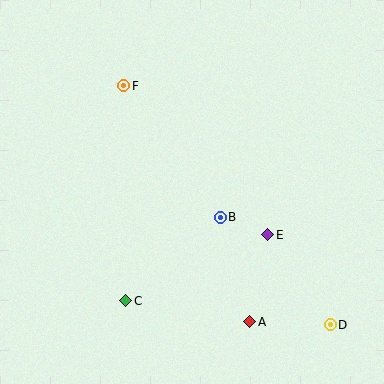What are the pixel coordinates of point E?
Point E is at (268, 235).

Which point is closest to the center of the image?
Point B at (220, 217) is closest to the center.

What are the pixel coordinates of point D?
Point D is at (330, 325).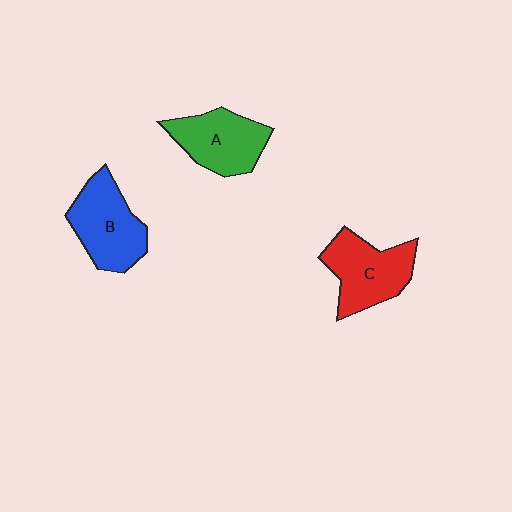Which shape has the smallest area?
Shape A (green).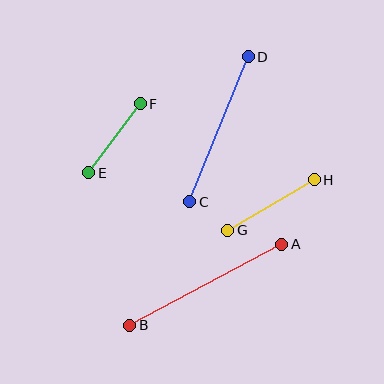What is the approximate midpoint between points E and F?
The midpoint is at approximately (115, 138) pixels.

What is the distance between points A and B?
The distance is approximately 172 pixels.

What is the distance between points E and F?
The distance is approximately 86 pixels.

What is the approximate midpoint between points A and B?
The midpoint is at approximately (206, 285) pixels.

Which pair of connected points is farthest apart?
Points A and B are farthest apart.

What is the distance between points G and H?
The distance is approximately 100 pixels.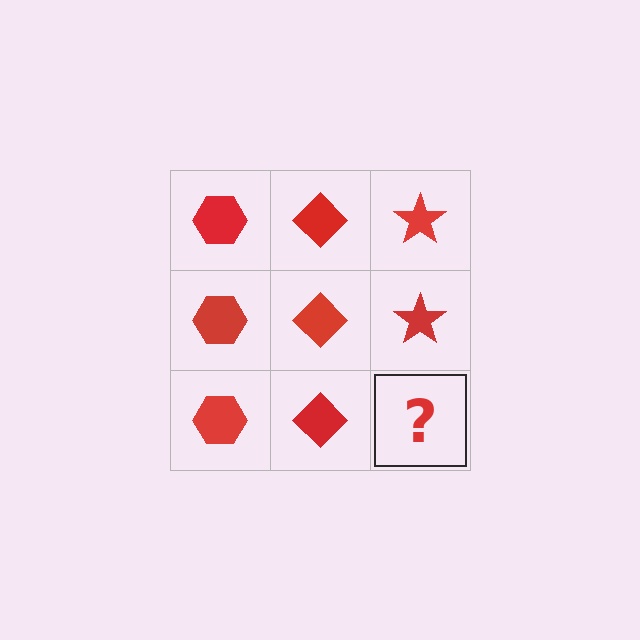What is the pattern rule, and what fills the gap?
The rule is that each column has a consistent shape. The gap should be filled with a red star.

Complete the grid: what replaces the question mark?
The question mark should be replaced with a red star.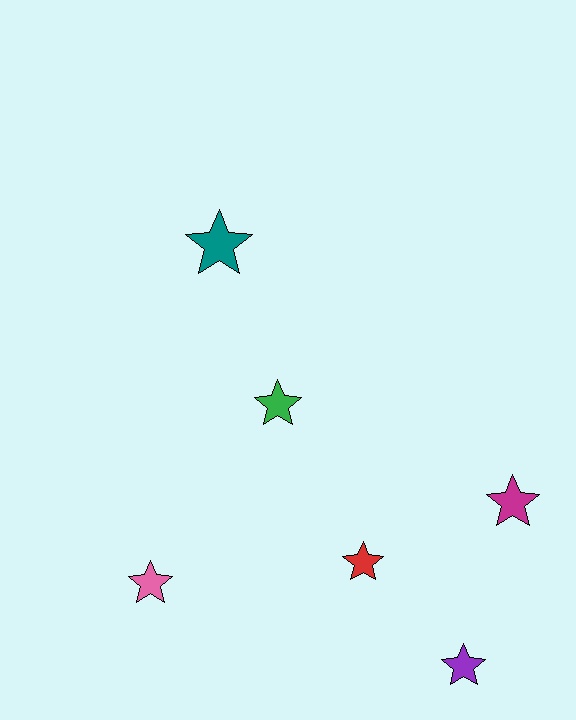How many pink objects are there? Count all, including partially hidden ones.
There is 1 pink object.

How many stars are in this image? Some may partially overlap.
There are 6 stars.